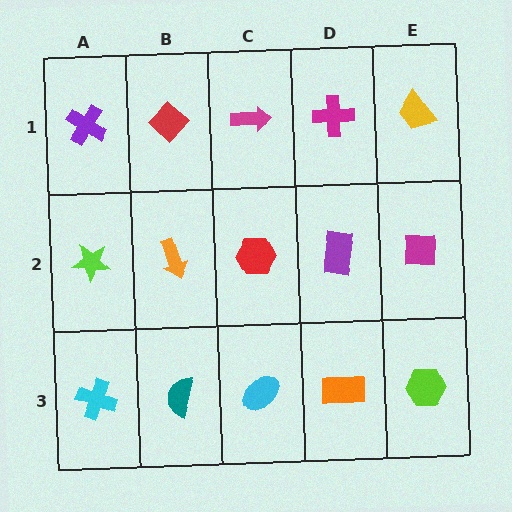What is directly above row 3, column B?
An orange arrow.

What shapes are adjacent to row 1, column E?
A magenta square (row 2, column E), a magenta cross (row 1, column D).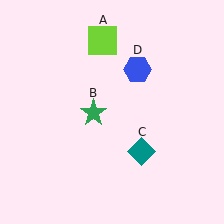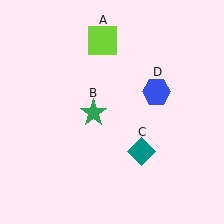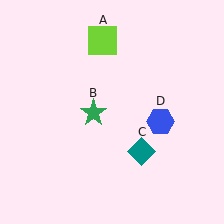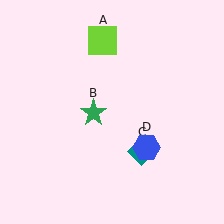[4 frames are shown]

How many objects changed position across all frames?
1 object changed position: blue hexagon (object D).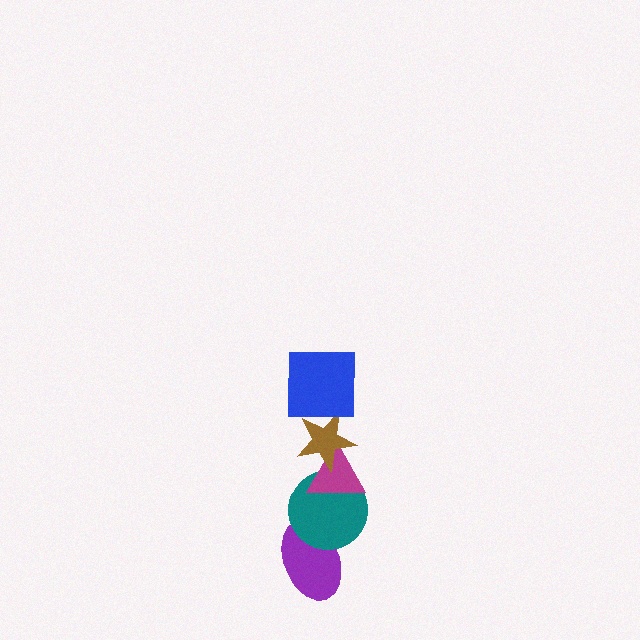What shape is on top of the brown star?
The blue square is on top of the brown star.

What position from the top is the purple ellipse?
The purple ellipse is 5th from the top.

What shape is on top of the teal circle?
The magenta triangle is on top of the teal circle.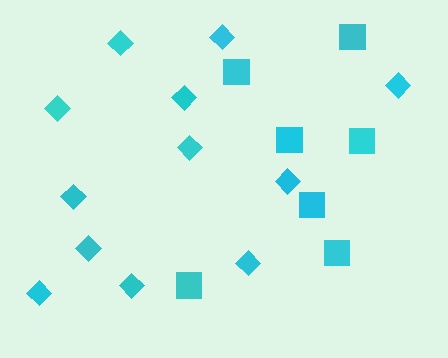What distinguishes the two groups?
There are 2 groups: one group of diamonds (12) and one group of squares (7).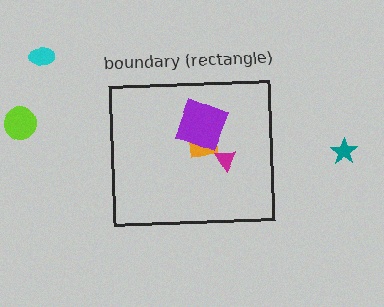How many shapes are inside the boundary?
3 inside, 3 outside.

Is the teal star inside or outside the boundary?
Outside.